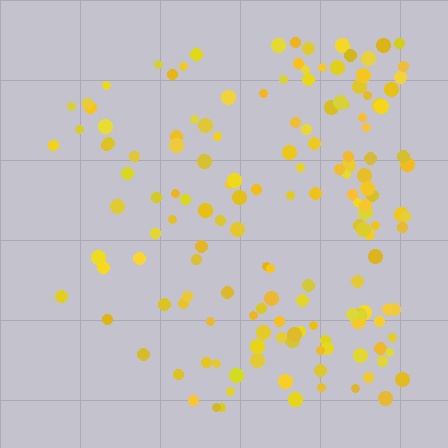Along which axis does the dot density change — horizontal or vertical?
Horizontal.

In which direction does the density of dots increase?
From left to right, with the right side densest.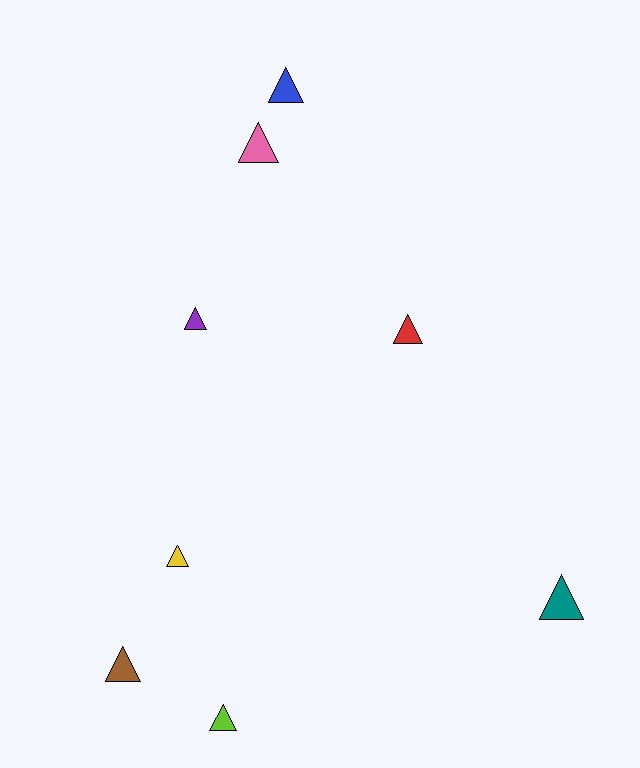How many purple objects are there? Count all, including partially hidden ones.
There is 1 purple object.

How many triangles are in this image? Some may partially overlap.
There are 8 triangles.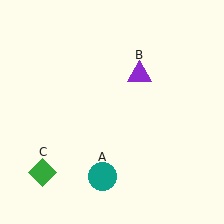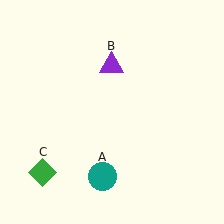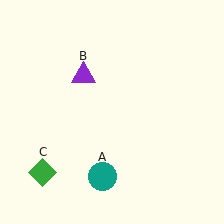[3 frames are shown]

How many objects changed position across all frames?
1 object changed position: purple triangle (object B).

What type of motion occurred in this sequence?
The purple triangle (object B) rotated counterclockwise around the center of the scene.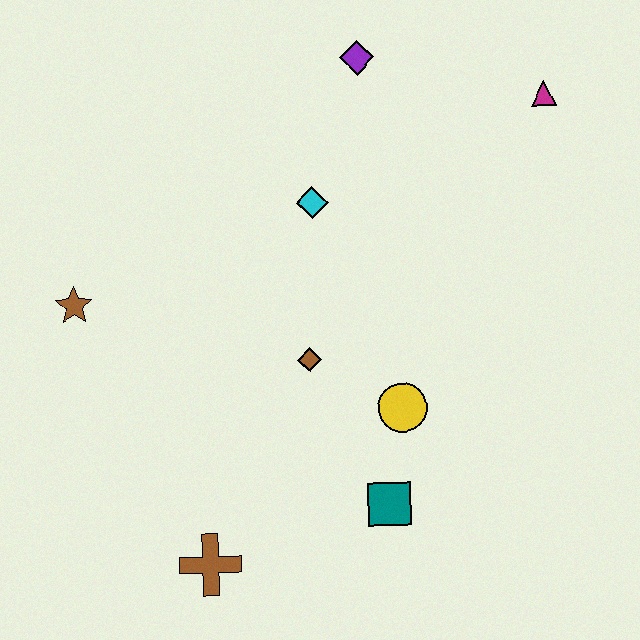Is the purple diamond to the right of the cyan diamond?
Yes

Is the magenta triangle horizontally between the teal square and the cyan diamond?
No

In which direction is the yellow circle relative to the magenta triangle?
The yellow circle is below the magenta triangle.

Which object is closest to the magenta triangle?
The purple diamond is closest to the magenta triangle.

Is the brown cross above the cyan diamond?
No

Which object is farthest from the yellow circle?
The purple diamond is farthest from the yellow circle.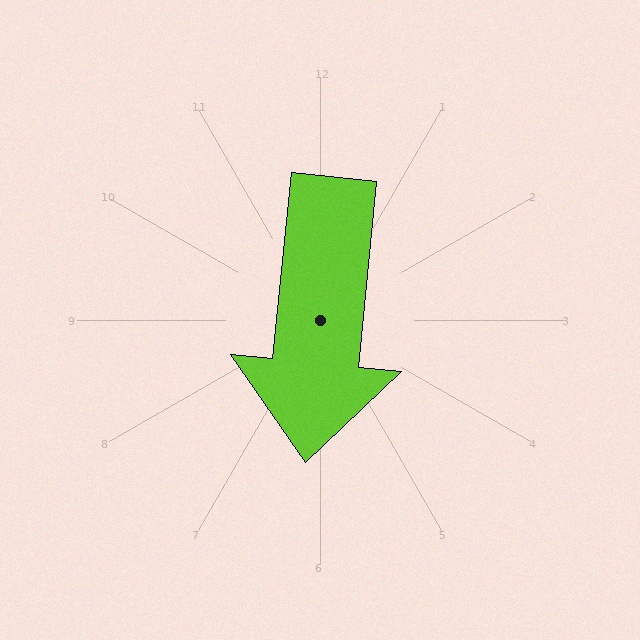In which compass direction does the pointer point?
South.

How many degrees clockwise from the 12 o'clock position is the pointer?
Approximately 186 degrees.